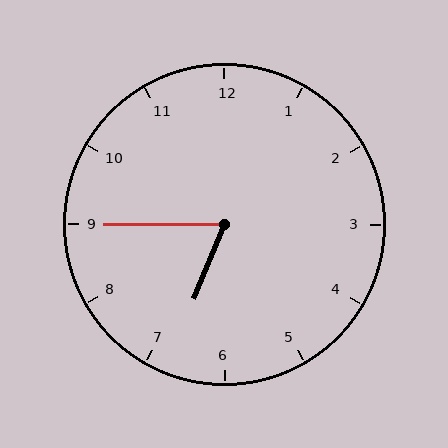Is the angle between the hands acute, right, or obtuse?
It is acute.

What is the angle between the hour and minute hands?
Approximately 68 degrees.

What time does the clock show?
6:45.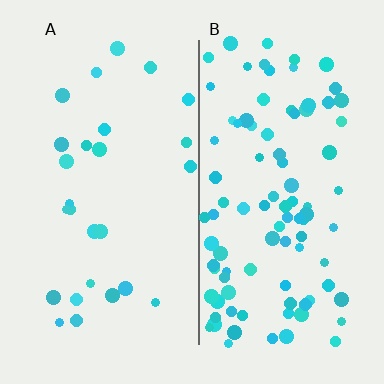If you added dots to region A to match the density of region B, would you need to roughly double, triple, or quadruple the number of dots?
Approximately quadruple.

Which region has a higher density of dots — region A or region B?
B (the right).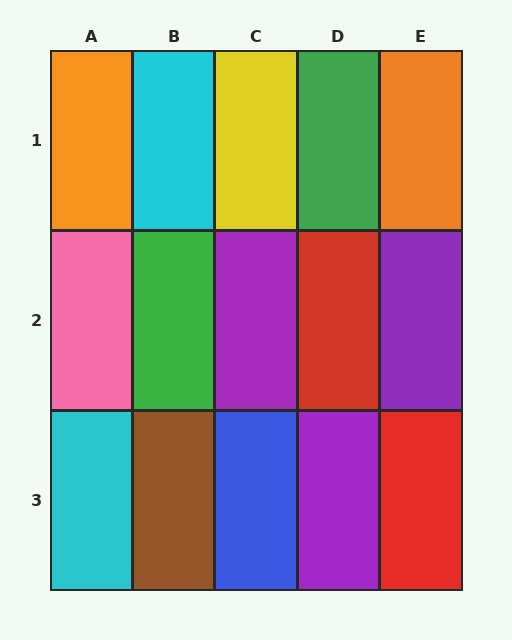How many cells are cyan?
2 cells are cyan.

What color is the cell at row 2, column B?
Green.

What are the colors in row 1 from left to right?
Orange, cyan, yellow, green, orange.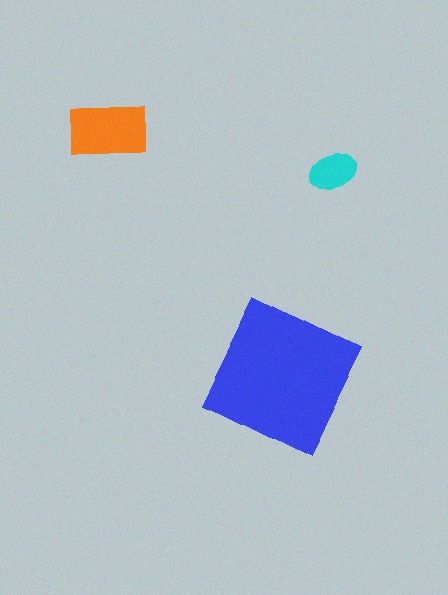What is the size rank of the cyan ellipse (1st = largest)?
3rd.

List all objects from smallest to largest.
The cyan ellipse, the orange rectangle, the blue square.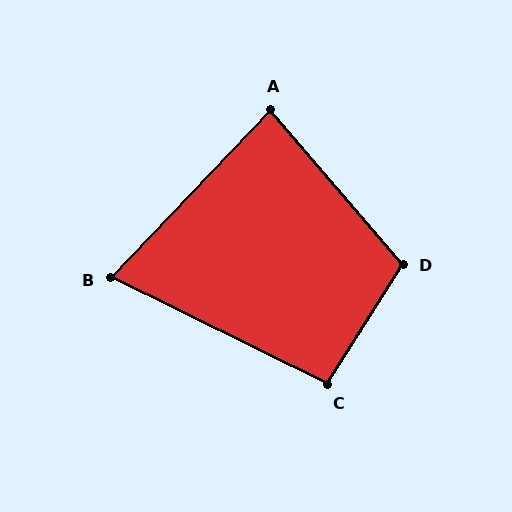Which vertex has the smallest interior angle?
B, at approximately 73 degrees.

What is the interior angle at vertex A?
Approximately 84 degrees (acute).